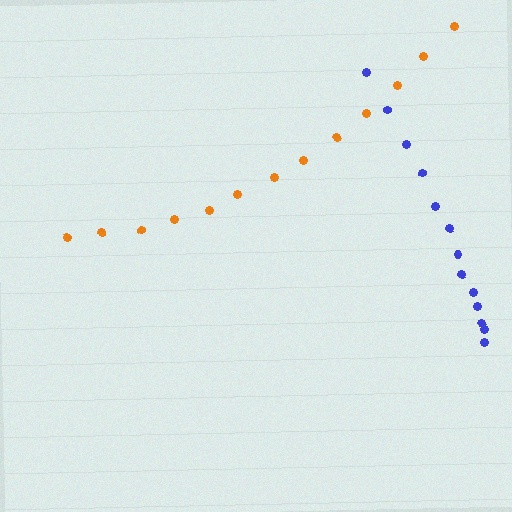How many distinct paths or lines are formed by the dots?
There are 2 distinct paths.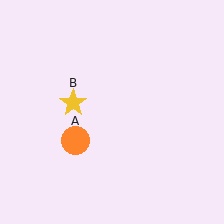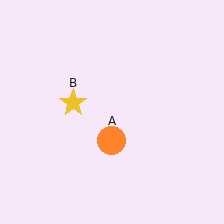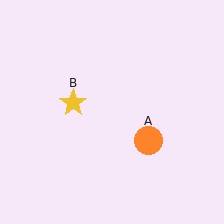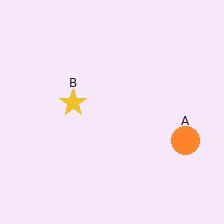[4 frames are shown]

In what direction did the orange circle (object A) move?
The orange circle (object A) moved right.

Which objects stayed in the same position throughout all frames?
Yellow star (object B) remained stationary.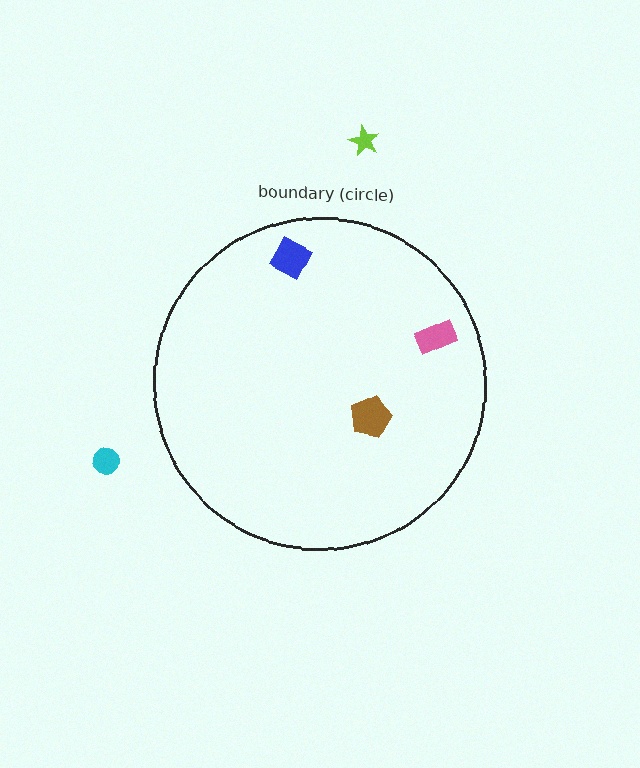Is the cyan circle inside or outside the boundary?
Outside.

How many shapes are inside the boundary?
3 inside, 2 outside.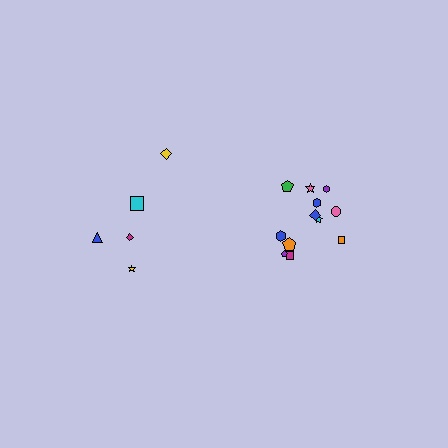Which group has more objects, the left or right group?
The right group.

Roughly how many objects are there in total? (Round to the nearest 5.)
Roughly 15 objects in total.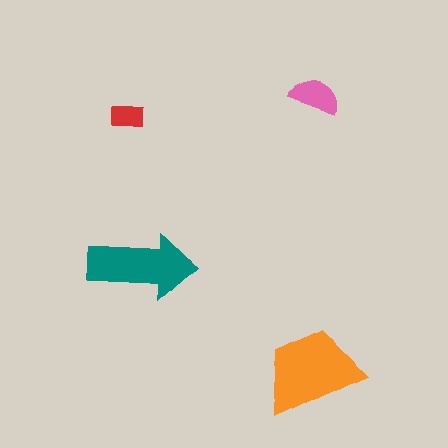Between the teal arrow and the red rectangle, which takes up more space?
The teal arrow.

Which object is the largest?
The orange trapezoid.